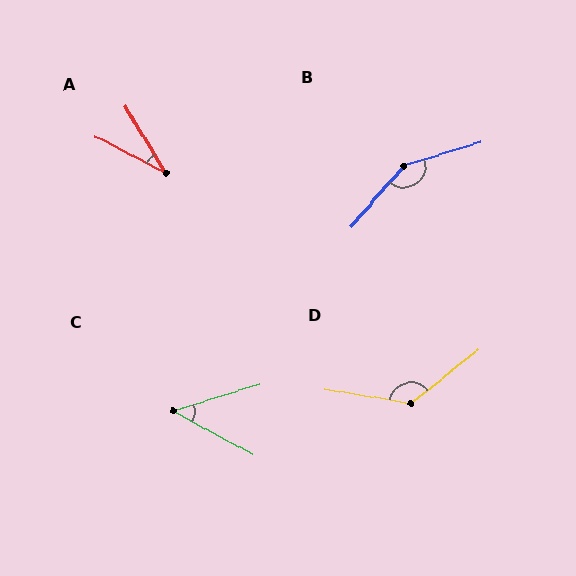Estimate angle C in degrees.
Approximately 46 degrees.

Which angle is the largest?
B, at approximately 148 degrees.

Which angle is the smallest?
A, at approximately 31 degrees.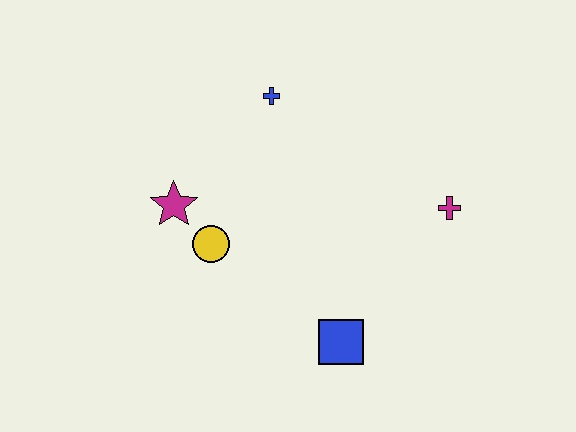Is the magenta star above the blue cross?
No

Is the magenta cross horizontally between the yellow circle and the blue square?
No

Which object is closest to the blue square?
The yellow circle is closest to the blue square.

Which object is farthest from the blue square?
The blue cross is farthest from the blue square.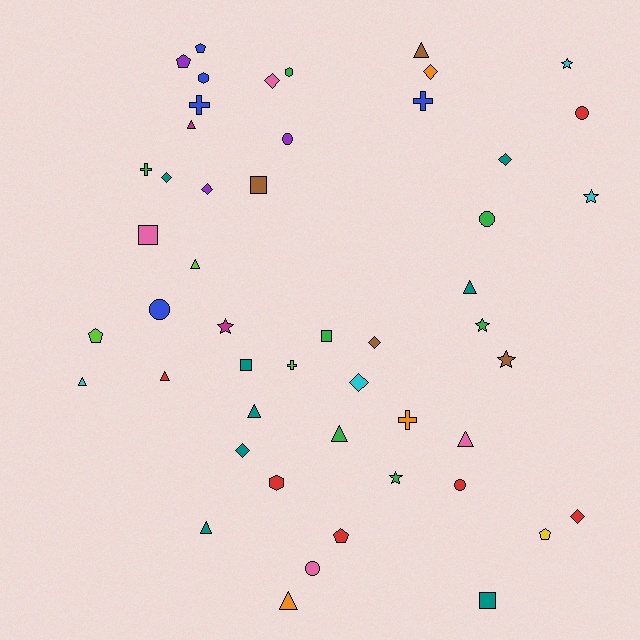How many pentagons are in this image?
There are 5 pentagons.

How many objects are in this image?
There are 50 objects.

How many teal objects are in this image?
There are 8 teal objects.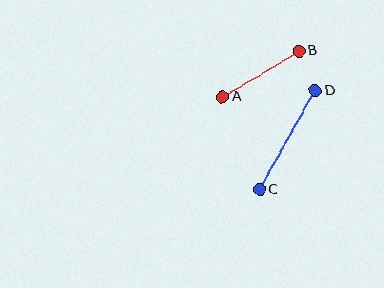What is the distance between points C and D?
The distance is approximately 113 pixels.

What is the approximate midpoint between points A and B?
The midpoint is at approximately (261, 74) pixels.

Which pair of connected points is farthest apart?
Points C and D are farthest apart.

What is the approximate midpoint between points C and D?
The midpoint is at approximately (288, 140) pixels.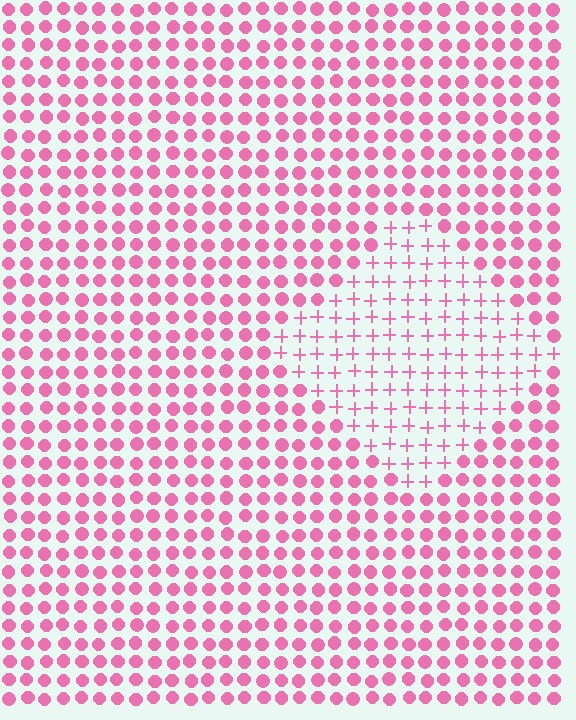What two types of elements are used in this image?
The image uses plus signs inside the diamond region and circles outside it.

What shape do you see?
I see a diamond.